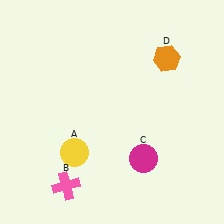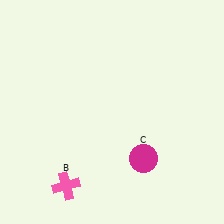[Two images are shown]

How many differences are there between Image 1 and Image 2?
There are 2 differences between the two images.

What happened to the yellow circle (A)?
The yellow circle (A) was removed in Image 2. It was in the bottom-left area of Image 1.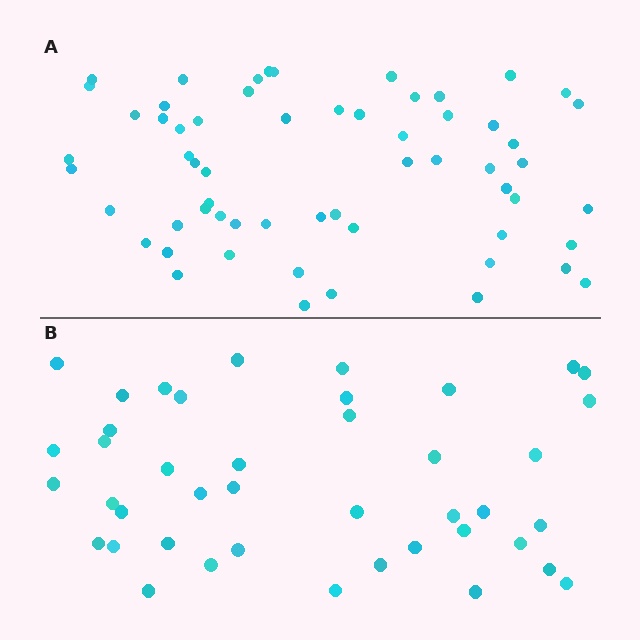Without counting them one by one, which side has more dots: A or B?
Region A (the top region) has more dots.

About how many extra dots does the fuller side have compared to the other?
Region A has approximately 20 more dots than region B.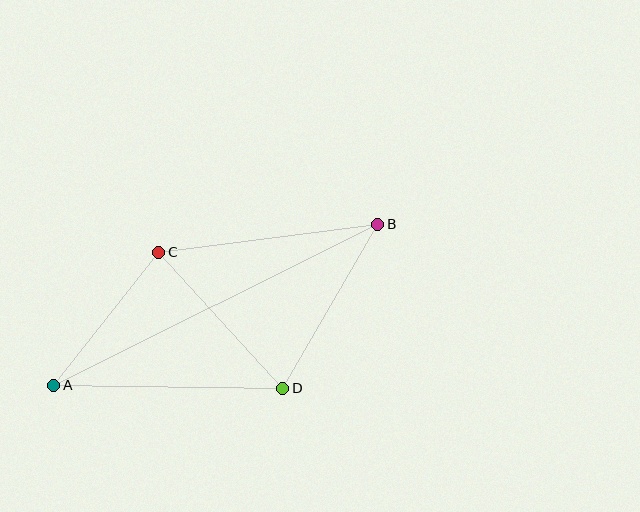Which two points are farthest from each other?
Points A and B are farthest from each other.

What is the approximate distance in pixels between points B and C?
The distance between B and C is approximately 221 pixels.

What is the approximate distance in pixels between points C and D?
The distance between C and D is approximately 184 pixels.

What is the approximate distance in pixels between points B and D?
The distance between B and D is approximately 190 pixels.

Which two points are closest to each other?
Points A and C are closest to each other.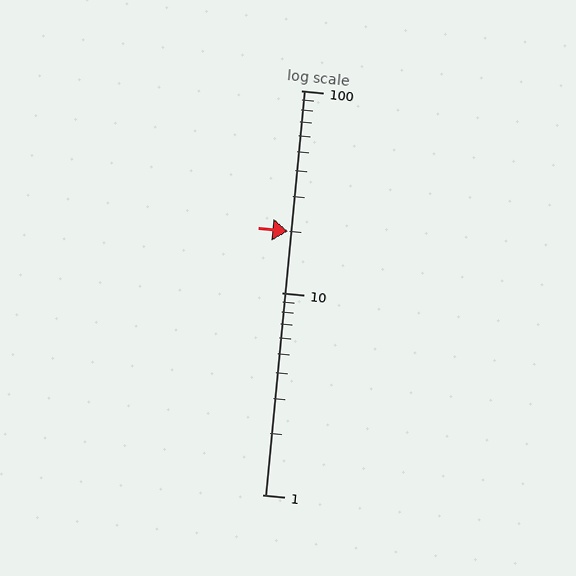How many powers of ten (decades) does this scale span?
The scale spans 2 decades, from 1 to 100.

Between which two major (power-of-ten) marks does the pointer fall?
The pointer is between 10 and 100.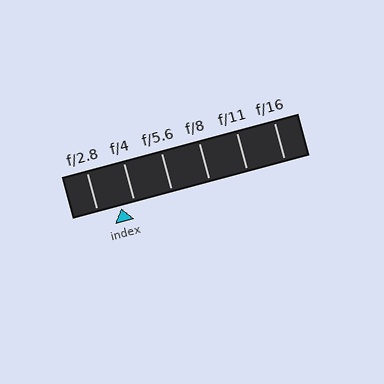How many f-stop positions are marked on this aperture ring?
There are 6 f-stop positions marked.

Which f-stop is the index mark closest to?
The index mark is closest to f/4.